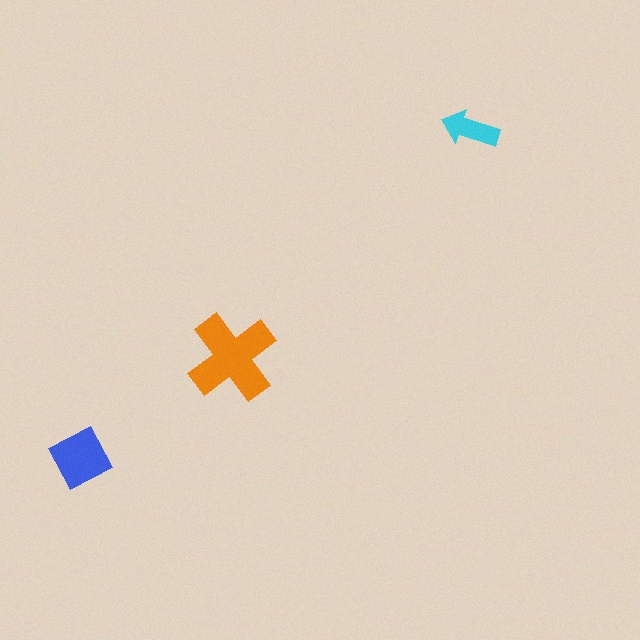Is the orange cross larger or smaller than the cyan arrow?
Larger.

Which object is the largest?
The orange cross.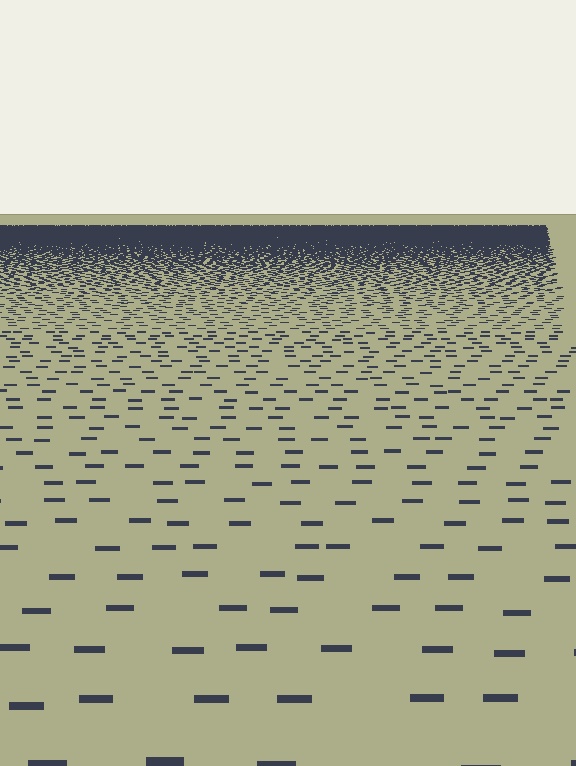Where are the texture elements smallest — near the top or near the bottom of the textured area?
Near the top.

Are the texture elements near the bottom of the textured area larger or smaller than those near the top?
Larger. Near the bottom, elements are closer to the viewer and appear at a bigger on-screen size.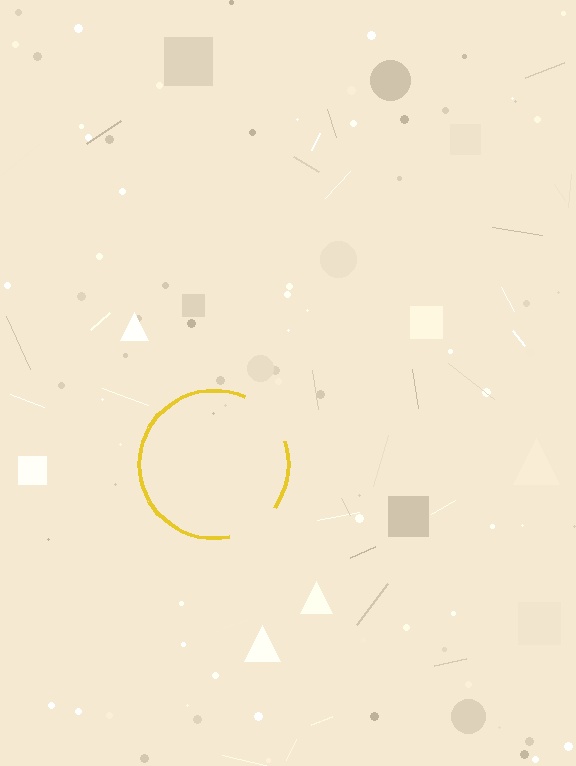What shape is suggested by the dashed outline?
The dashed outline suggests a circle.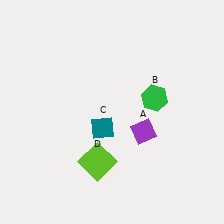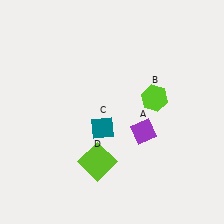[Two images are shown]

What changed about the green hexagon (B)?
In Image 1, B is green. In Image 2, it changed to lime.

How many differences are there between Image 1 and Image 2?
There is 1 difference between the two images.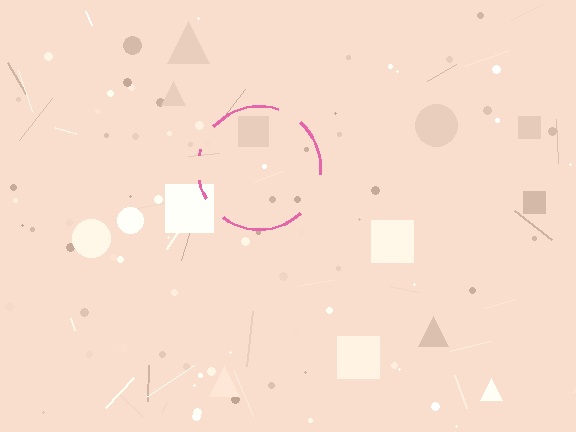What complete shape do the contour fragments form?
The contour fragments form a circle.